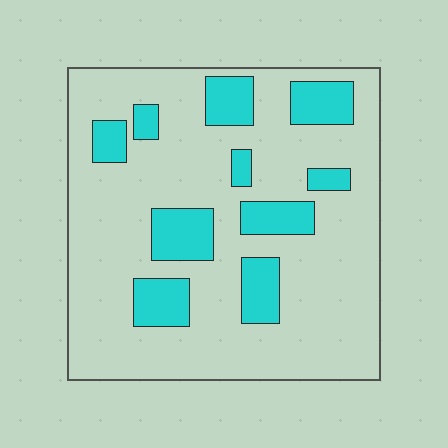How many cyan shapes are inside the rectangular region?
10.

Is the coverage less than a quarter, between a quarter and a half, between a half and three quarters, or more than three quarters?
Less than a quarter.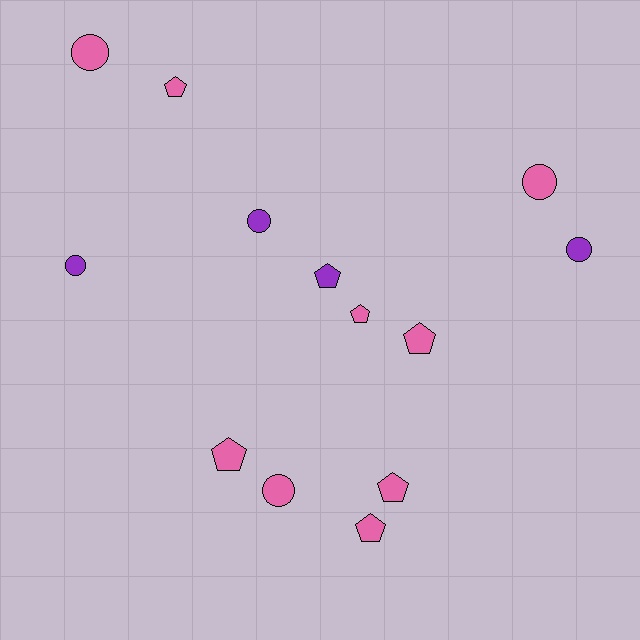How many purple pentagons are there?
There is 1 purple pentagon.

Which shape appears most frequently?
Pentagon, with 7 objects.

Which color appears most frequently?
Pink, with 9 objects.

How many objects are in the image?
There are 13 objects.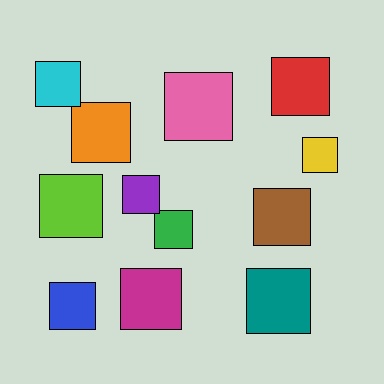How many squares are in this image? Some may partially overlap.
There are 12 squares.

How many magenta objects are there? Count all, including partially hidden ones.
There is 1 magenta object.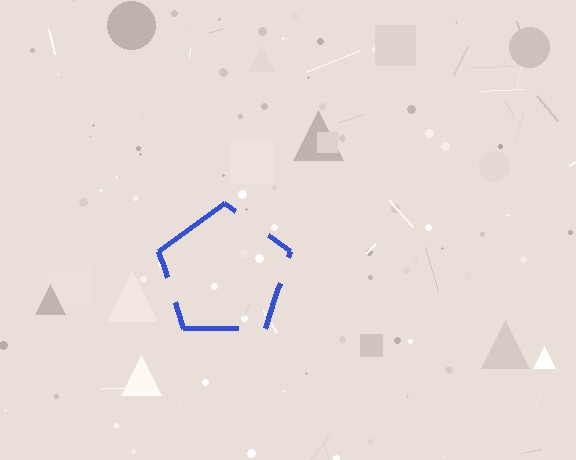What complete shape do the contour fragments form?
The contour fragments form a pentagon.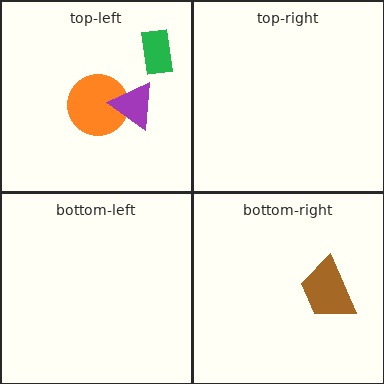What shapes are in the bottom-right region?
The brown trapezoid.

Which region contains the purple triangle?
The top-left region.